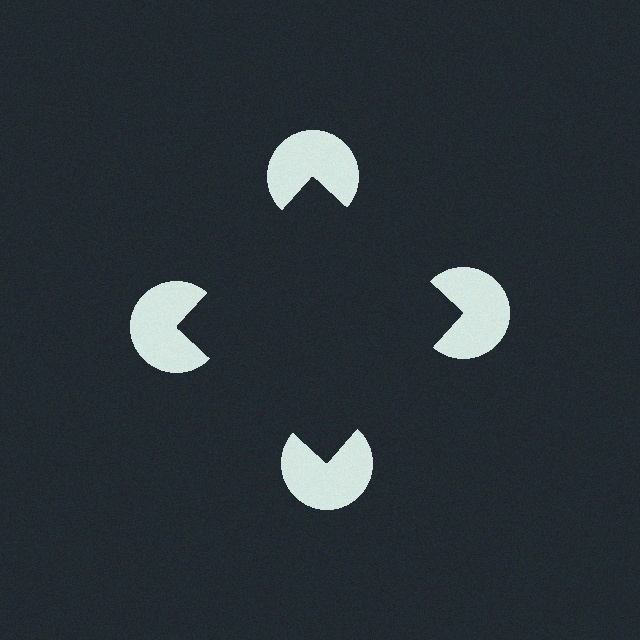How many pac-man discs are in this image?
There are 4 — one at each vertex of the illusory square.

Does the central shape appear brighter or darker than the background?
It typically appears slightly darker than the background, even though no actual brightness change is drawn.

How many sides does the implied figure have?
4 sides.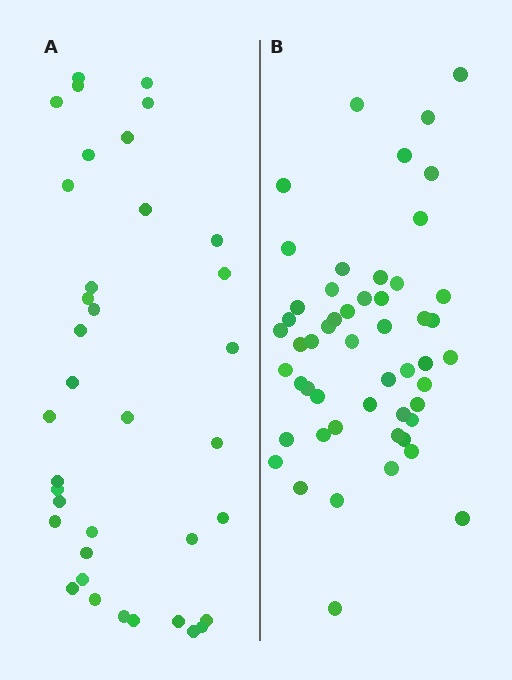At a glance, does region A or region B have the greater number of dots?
Region B (the right region) has more dots.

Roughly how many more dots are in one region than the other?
Region B has approximately 15 more dots than region A.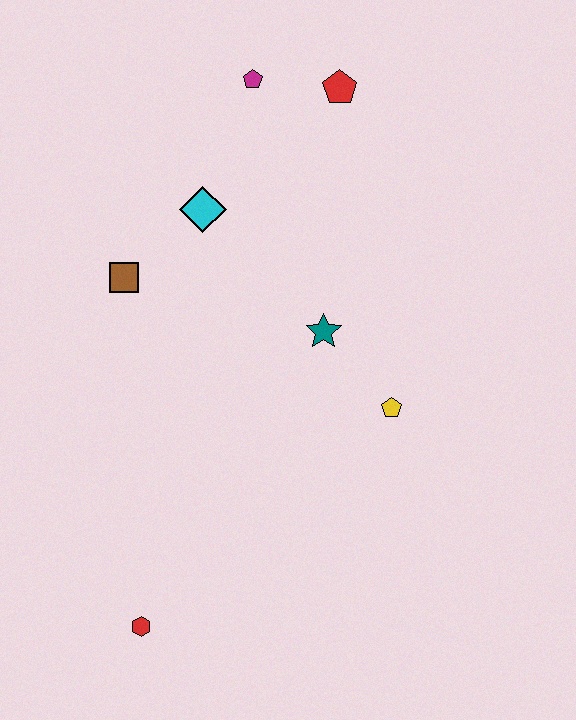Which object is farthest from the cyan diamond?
The red hexagon is farthest from the cyan diamond.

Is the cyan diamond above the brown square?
Yes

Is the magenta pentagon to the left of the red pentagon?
Yes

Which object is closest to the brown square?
The cyan diamond is closest to the brown square.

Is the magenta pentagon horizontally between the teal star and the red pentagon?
No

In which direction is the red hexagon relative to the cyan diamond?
The red hexagon is below the cyan diamond.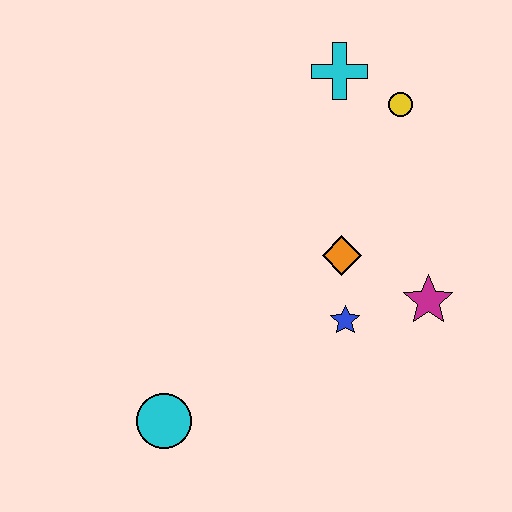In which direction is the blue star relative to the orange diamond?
The blue star is below the orange diamond.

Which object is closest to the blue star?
The orange diamond is closest to the blue star.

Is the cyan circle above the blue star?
No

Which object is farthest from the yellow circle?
The cyan circle is farthest from the yellow circle.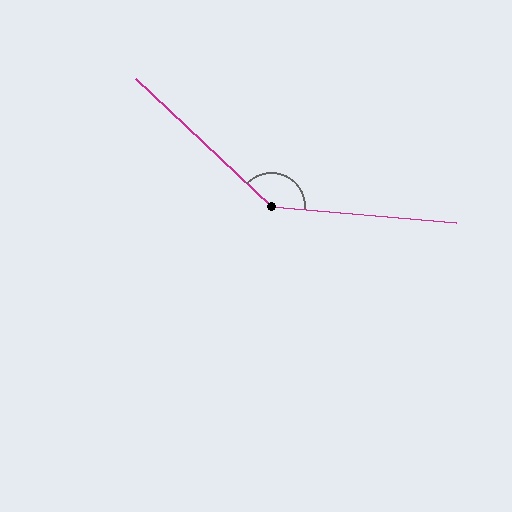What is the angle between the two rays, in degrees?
Approximately 142 degrees.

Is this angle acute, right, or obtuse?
It is obtuse.